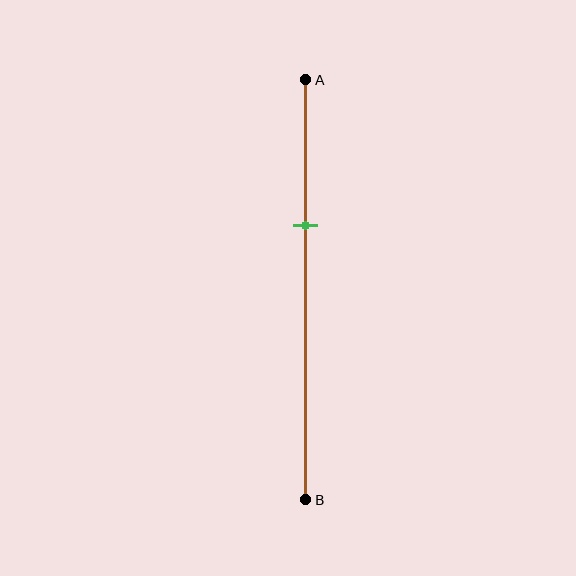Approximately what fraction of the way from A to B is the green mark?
The green mark is approximately 35% of the way from A to B.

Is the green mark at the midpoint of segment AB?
No, the mark is at about 35% from A, not at the 50% midpoint.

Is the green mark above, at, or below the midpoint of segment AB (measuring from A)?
The green mark is above the midpoint of segment AB.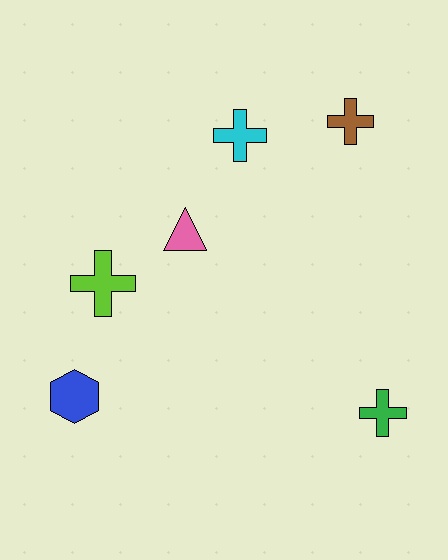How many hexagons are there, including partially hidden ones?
There is 1 hexagon.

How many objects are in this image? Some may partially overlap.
There are 6 objects.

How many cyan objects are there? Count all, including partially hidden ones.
There is 1 cyan object.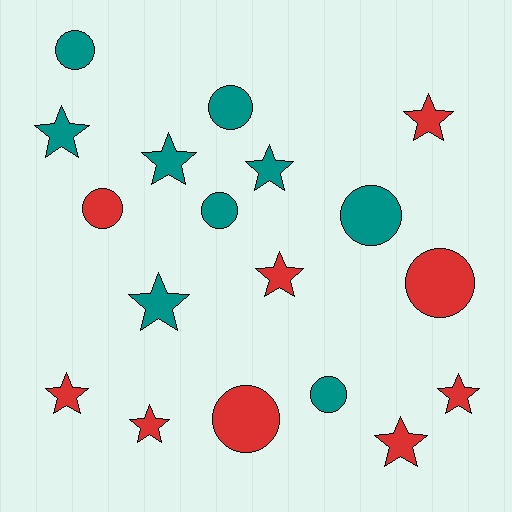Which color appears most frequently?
Red, with 9 objects.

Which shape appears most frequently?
Star, with 10 objects.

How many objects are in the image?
There are 18 objects.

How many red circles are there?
There are 3 red circles.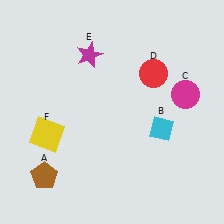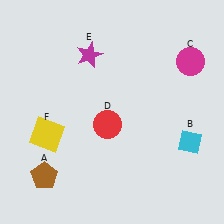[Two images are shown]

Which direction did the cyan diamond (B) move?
The cyan diamond (B) moved right.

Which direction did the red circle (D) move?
The red circle (D) moved down.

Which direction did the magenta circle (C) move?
The magenta circle (C) moved up.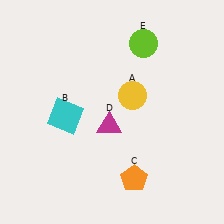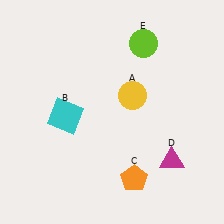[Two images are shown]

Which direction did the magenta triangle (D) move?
The magenta triangle (D) moved right.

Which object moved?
The magenta triangle (D) moved right.